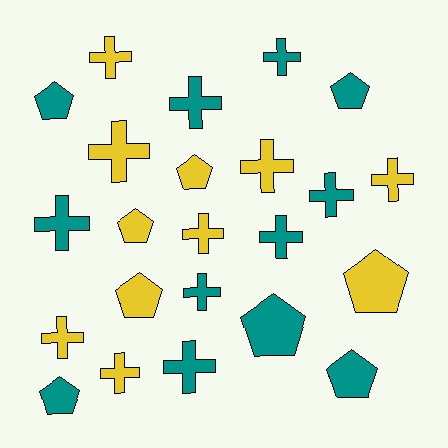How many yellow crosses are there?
There are 7 yellow crosses.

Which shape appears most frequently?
Cross, with 14 objects.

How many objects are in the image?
There are 23 objects.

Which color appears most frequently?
Teal, with 12 objects.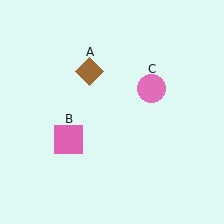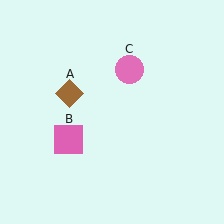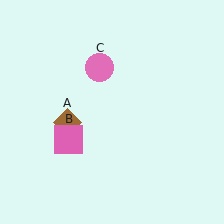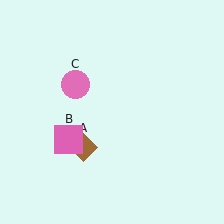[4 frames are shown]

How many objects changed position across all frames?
2 objects changed position: brown diamond (object A), pink circle (object C).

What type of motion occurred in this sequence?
The brown diamond (object A), pink circle (object C) rotated counterclockwise around the center of the scene.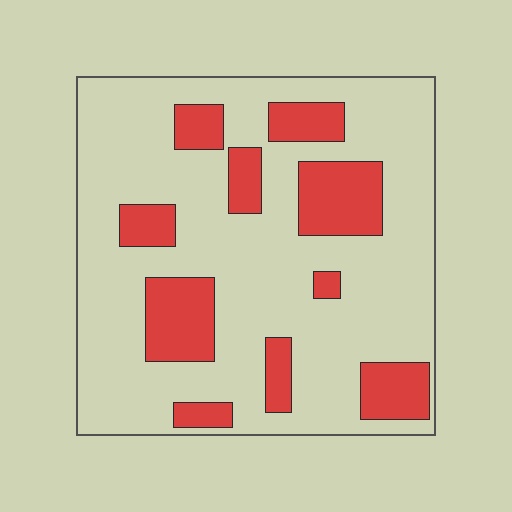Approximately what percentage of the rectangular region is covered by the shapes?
Approximately 25%.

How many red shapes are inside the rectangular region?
10.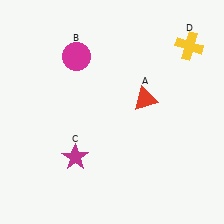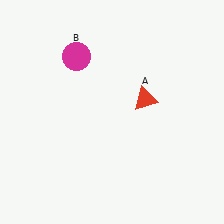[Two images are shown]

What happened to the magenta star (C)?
The magenta star (C) was removed in Image 2. It was in the bottom-left area of Image 1.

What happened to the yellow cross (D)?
The yellow cross (D) was removed in Image 2. It was in the top-right area of Image 1.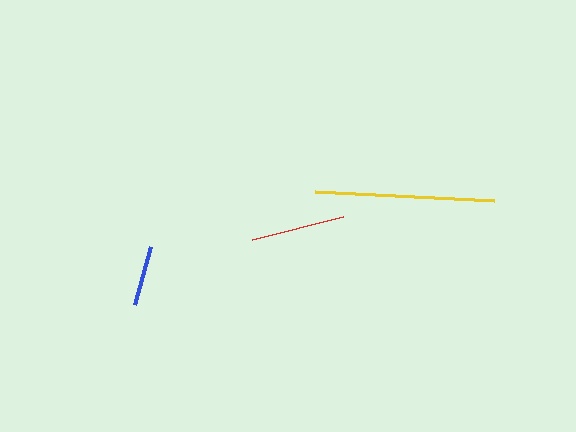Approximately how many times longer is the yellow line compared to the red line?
The yellow line is approximately 1.9 times the length of the red line.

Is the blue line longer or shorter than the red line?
The red line is longer than the blue line.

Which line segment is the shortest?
The blue line is the shortest at approximately 61 pixels.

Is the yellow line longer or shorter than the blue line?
The yellow line is longer than the blue line.